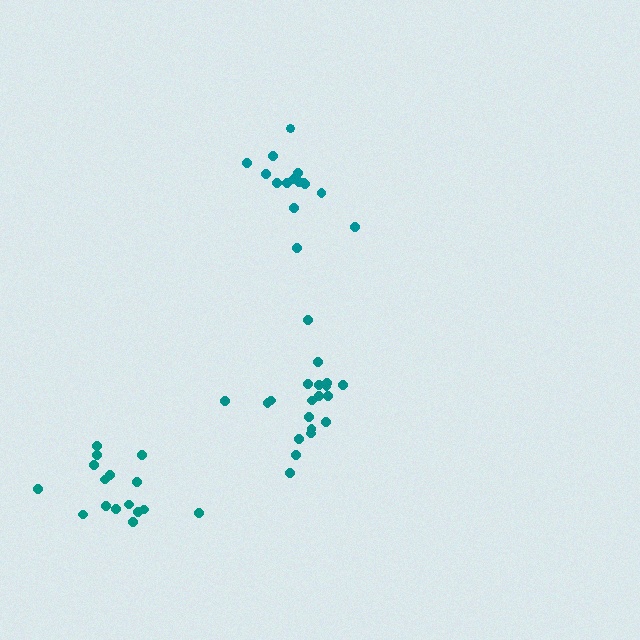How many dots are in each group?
Group 1: 15 dots, Group 2: 20 dots, Group 3: 16 dots (51 total).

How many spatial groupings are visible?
There are 3 spatial groupings.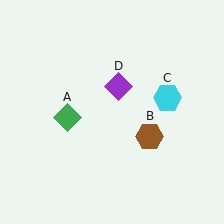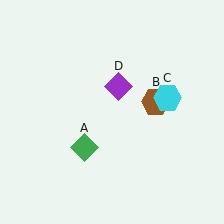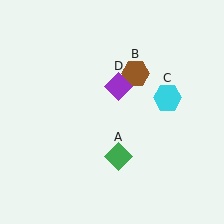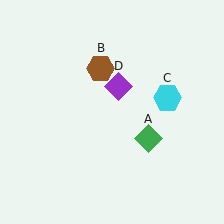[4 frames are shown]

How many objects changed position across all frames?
2 objects changed position: green diamond (object A), brown hexagon (object B).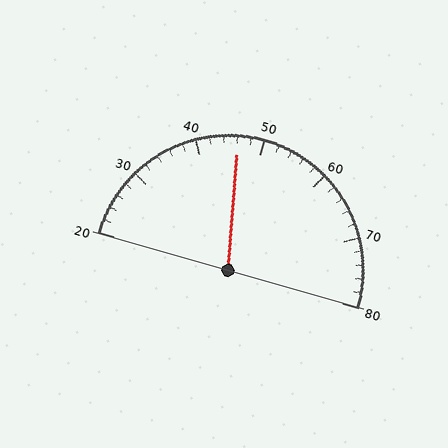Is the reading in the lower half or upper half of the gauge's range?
The reading is in the lower half of the range (20 to 80).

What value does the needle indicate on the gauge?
The needle indicates approximately 46.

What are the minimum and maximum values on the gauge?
The gauge ranges from 20 to 80.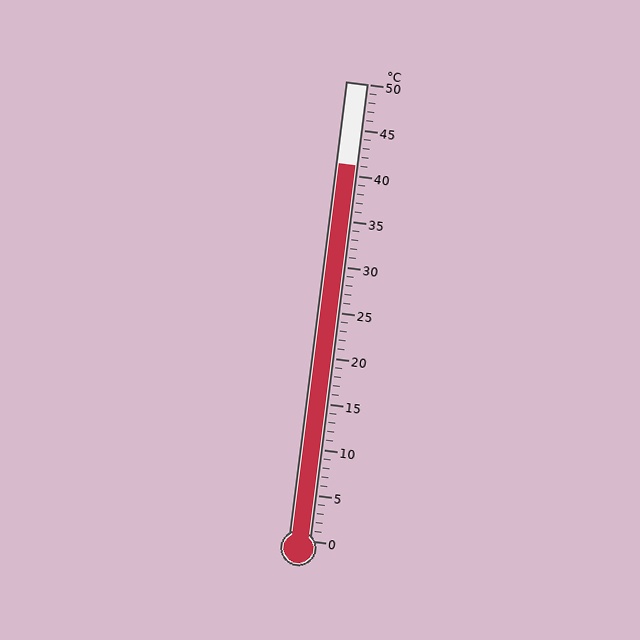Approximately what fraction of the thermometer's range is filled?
The thermometer is filled to approximately 80% of its range.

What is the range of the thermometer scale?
The thermometer scale ranges from 0°C to 50°C.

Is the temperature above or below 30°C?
The temperature is above 30°C.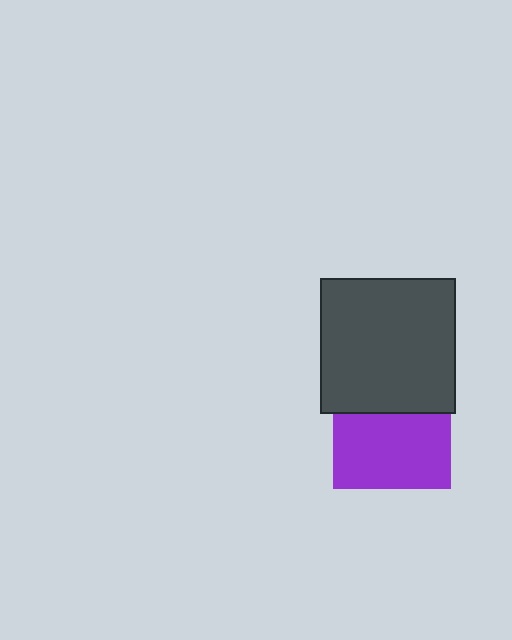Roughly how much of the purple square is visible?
About half of it is visible (roughly 63%).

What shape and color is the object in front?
The object in front is a dark gray square.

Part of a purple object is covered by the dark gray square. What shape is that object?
It is a square.